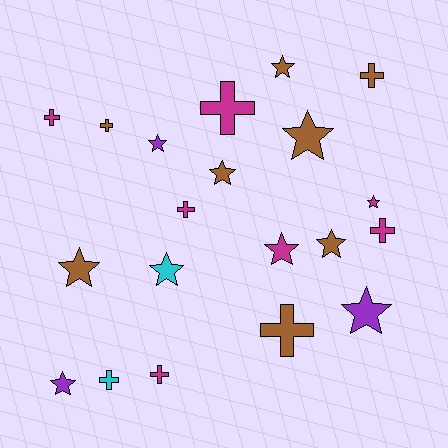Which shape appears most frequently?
Star, with 11 objects.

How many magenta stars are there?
There are 2 magenta stars.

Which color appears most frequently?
Brown, with 8 objects.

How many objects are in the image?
There are 20 objects.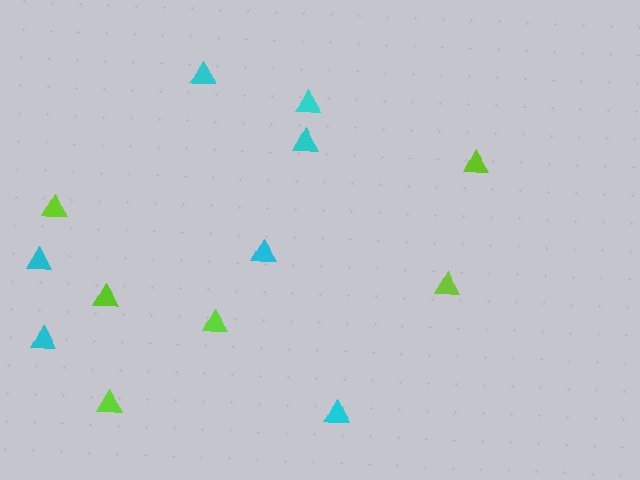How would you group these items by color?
There are 2 groups: one group of lime triangles (6) and one group of cyan triangles (7).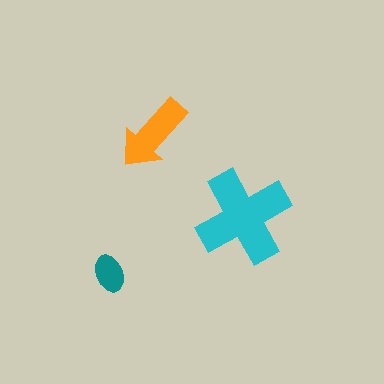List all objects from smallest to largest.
The teal ellipse, the orange arrow, the cyan cross.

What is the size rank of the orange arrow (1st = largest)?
2nd.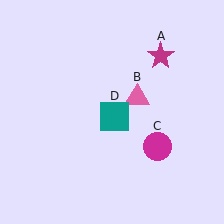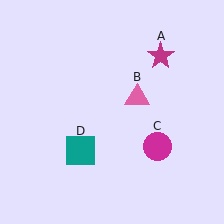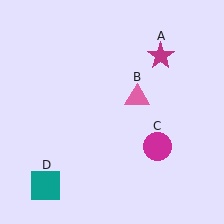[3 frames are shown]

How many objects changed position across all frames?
1 object changed position: teal square (object D).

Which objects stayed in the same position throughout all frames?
Magenta star (object A) and pink triangle (object B) and magenta circle (object C) remained stationary.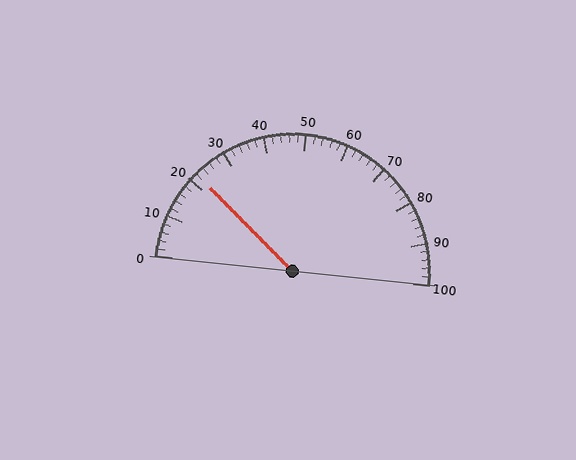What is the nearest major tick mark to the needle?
The nearest major tick mark is 20.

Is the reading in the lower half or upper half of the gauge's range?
The reading is in the lower half of the range (0 to 100).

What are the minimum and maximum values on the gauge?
The gauge ranges from 0 to 100.